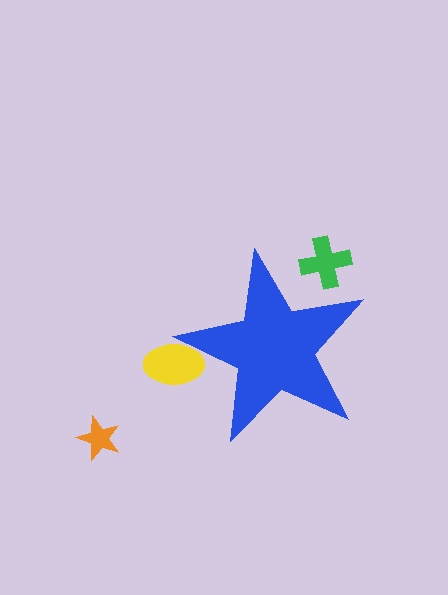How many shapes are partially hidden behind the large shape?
2 shapes are partially hidden.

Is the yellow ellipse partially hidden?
Yes, the yellow ellipse is partially hidden behind the blue star.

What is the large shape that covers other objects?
A blue star.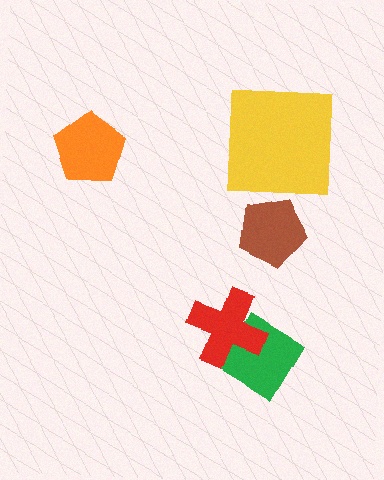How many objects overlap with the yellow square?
0 objects overlap with the yellow square.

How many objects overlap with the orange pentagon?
0 objects overlap with the orange pentagon.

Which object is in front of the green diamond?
The red cross is in front of the green diamond.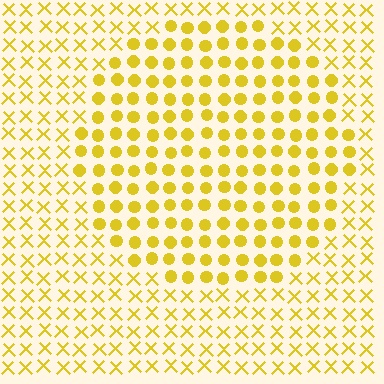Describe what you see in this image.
The image is filled with small yellow elements arranged in a uniform grid. A circle-shaped region contains circles, while the surrounding area contains X marks. The boundary is defined purely by the change in element shape.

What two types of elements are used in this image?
The image uses circles inside the circle region and X marks outside it.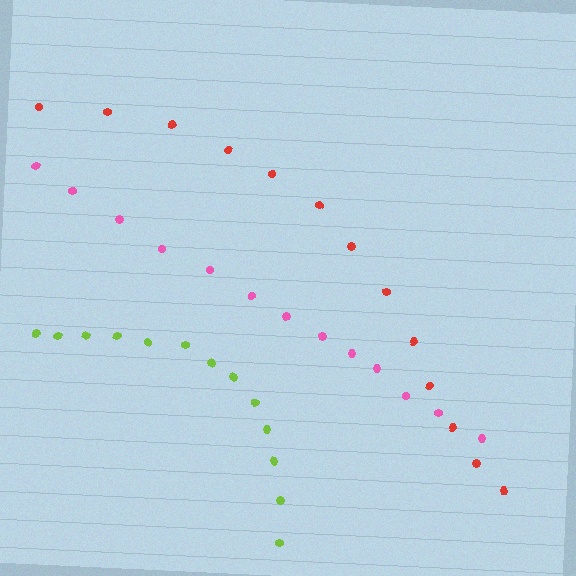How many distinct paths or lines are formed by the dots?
There are 3 distinct paths.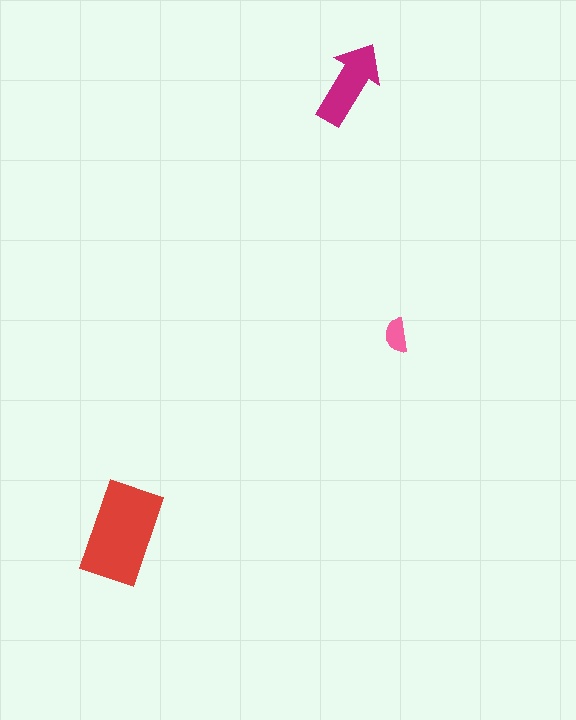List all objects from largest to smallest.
The red rectangle, the magenta arrow, the pink semicircle.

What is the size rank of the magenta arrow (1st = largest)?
2nd.